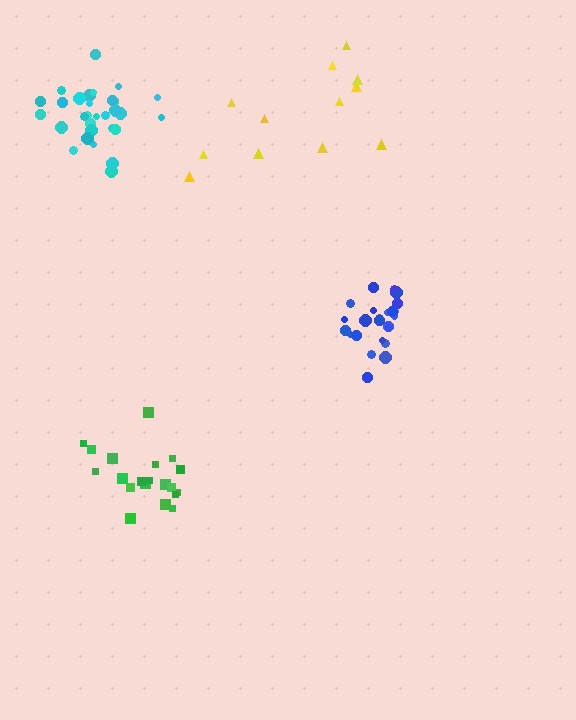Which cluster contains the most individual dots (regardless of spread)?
Cyan (30).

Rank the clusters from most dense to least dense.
blue, cyan, green, yellow.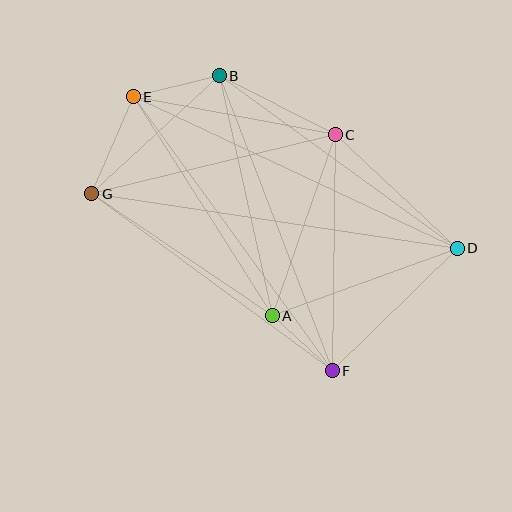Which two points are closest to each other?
Points A and F are closest to each other.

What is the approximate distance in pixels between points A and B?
The distance between A and B is approximately 246 pixels.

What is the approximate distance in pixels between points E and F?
The distance between E and F is approximately 338 pixels.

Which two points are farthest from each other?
Points D and G are farthest from each other.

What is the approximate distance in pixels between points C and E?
The distance between C and E is approximately 205 pixels.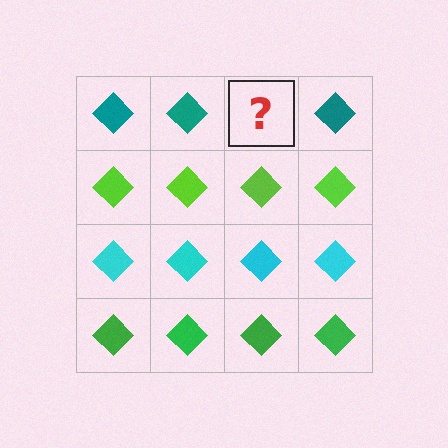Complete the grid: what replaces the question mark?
The question mark should be replaced with a teal diamond.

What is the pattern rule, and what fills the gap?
The rule is that each row has a consistent color. The gap should be filled with a teal diamond.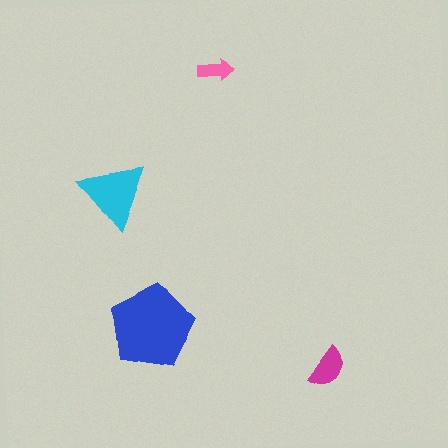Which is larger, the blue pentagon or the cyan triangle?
The blue pentagon.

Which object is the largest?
The blue pentagon.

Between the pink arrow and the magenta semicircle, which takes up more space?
The magenta semicircle.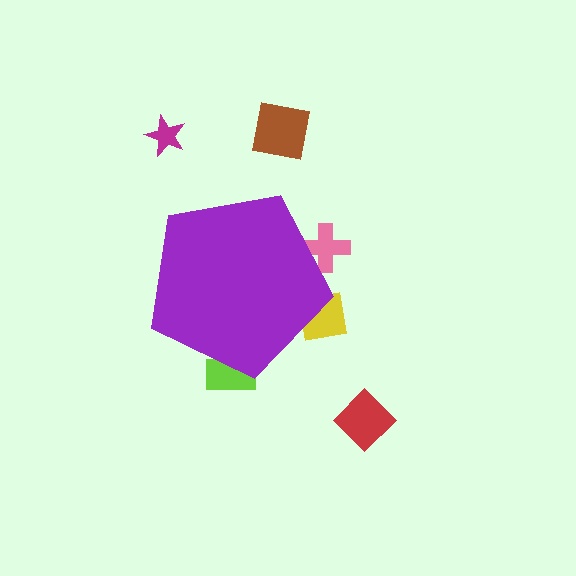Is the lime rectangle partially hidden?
Yes, the lime rectangle is partially hidden behind the purple pentagon.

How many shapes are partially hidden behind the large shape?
3 shapes are partially hidden.